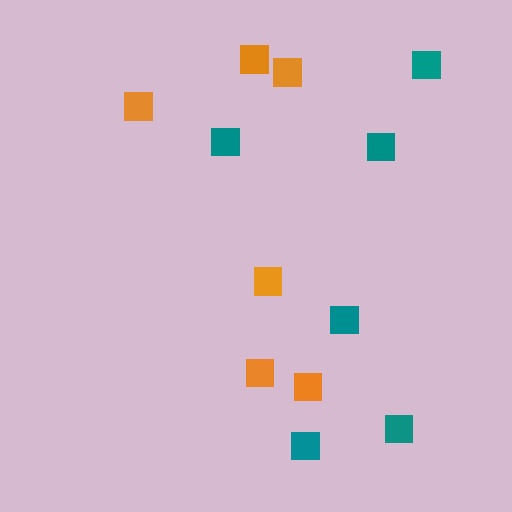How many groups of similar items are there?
There are 2 groups: one group of orange squares (6) and one group of teal squares (6).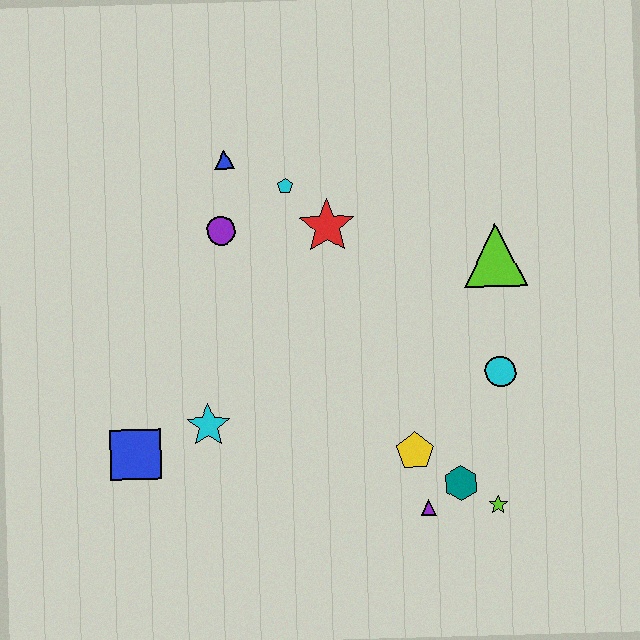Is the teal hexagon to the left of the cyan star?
No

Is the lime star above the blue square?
No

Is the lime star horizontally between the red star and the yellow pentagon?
No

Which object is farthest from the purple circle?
The lime star is farthest from the purple circle.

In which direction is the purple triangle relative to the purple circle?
The purple triangle is below the purple circle.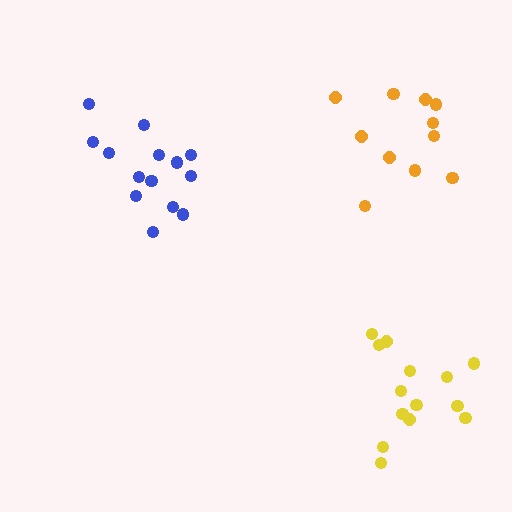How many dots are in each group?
Group 1: 14 dots, Group 2: 14 dots, Group 3: 11 dots (39 total).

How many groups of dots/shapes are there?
There are 3 groups.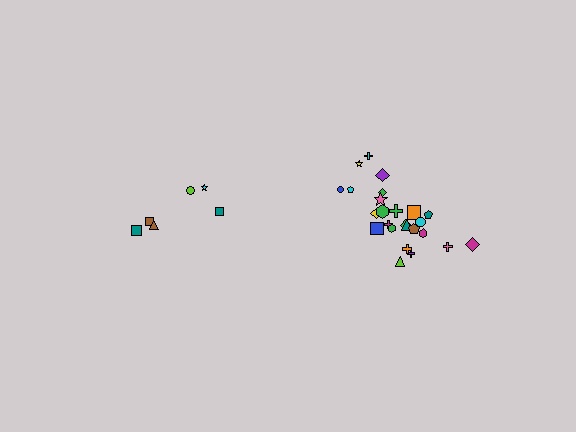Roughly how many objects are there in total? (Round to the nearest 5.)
Roughly 30 objects in total.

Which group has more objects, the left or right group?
The right group.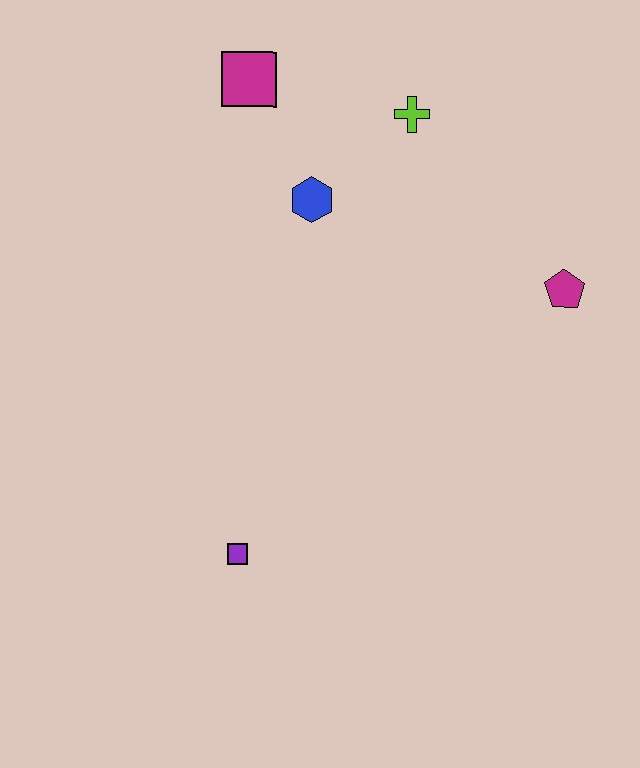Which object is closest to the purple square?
The blue hexagon is closest to the purple square.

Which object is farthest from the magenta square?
The purple square is farthest from the magenta square.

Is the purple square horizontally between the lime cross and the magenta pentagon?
No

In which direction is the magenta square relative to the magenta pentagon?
The magenta square is to the left of the magenta pentagon.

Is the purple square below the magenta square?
Yes